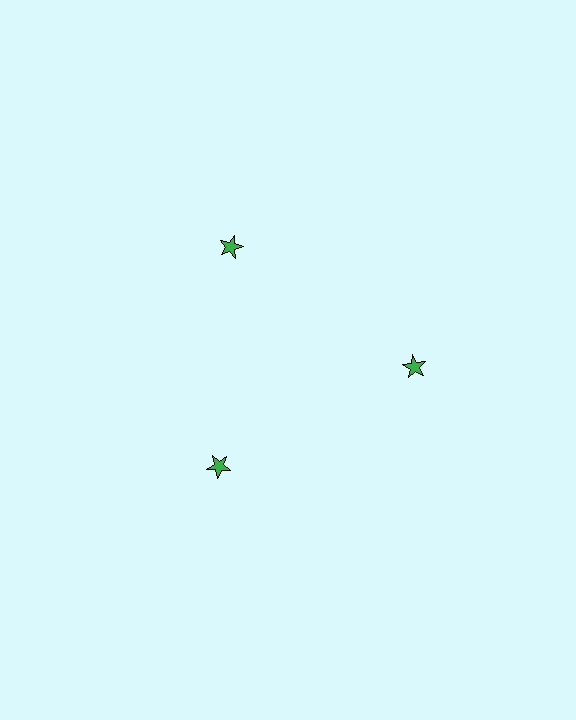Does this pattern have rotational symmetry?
Yes, this pattern has 3-fold rotational symmetry. It looks the same after rotating 120 degrees around the center.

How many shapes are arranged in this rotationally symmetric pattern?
There are 3 shapes, arranged in 3 groups of 1.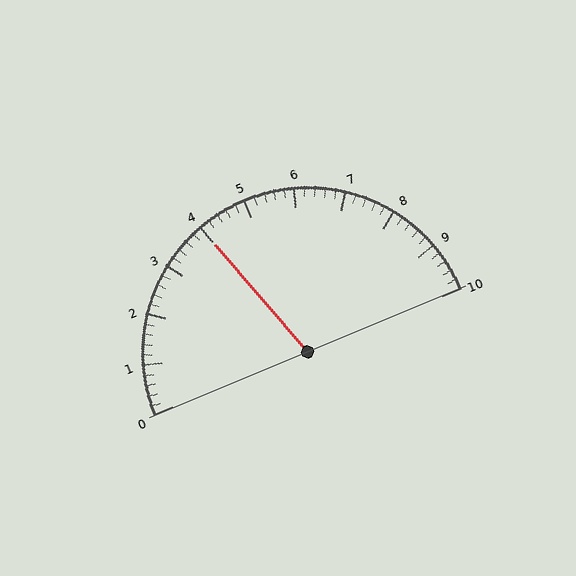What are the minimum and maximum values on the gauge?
The gauge ranges from 0 to 10.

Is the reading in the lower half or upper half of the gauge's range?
The reading is in the lower half of the range (0 to 10).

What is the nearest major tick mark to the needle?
The nearest major tick mark is 4.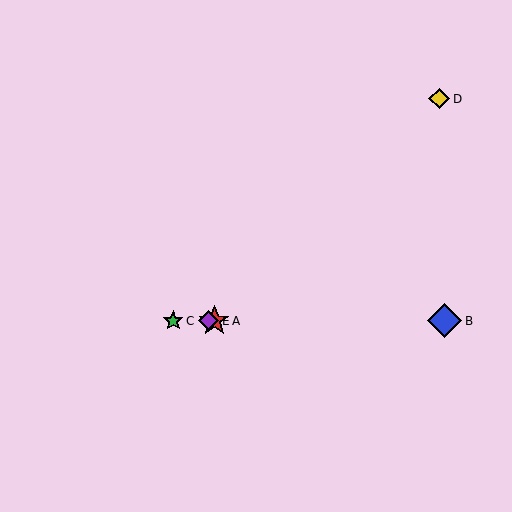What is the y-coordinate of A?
Object A is at y≈321.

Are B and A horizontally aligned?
Yes, both are at y≈321.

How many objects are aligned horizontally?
4 objects (A, B, C, E) are aligned horizontally.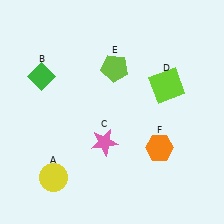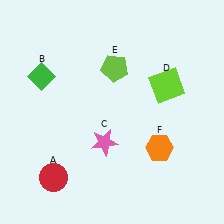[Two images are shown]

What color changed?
The circle (A) changed from yellow in Image 1 to red in Image 2.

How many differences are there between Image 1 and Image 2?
There is 1 difference between the two images.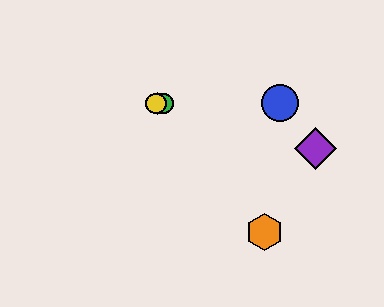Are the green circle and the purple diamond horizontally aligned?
No, the green circle is at y≈103 and the purple diamond is at y≈148.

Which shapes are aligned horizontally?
The red hexagon, the blue circle, the green circle, the yellow circle are aligned horizontally.